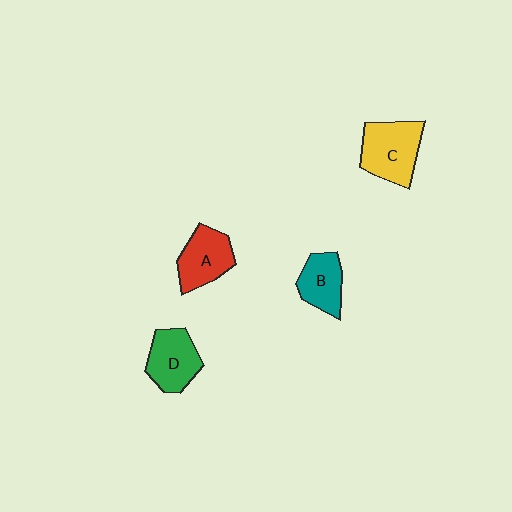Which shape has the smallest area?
Shape B (teal).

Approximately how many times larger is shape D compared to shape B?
Approximately 1.2 times.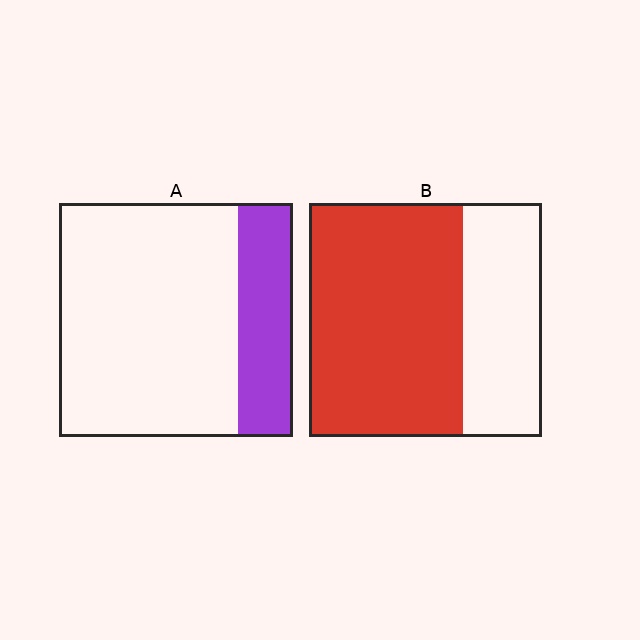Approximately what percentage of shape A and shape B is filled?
A is approximately 25% and B is approximately 65%.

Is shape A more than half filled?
No.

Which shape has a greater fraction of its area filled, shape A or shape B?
Shape B.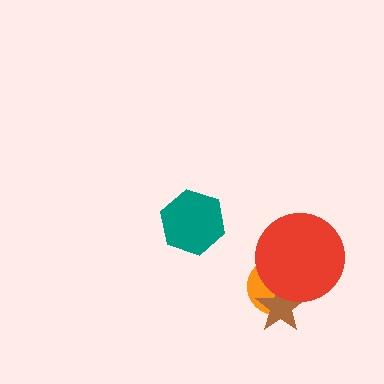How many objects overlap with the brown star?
2 objects overlap with the brown star.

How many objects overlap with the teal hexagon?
0 objects overlap with the teal hexagon.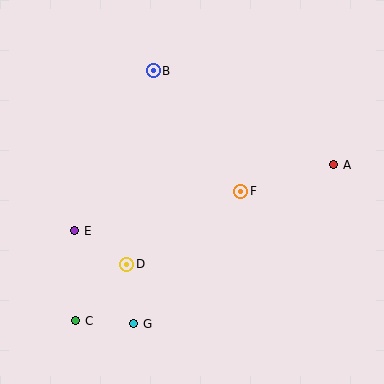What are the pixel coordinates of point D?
Point D is at (127, 264).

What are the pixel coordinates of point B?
Point B is at (153, 71).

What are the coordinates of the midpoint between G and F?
The midpoint between G and F is at (187, 258).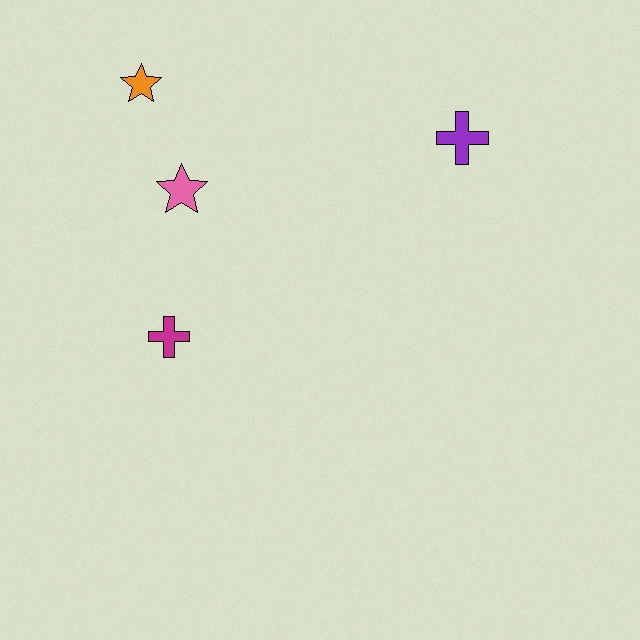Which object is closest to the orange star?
The pink star is closest to the orange star.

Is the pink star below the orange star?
Yes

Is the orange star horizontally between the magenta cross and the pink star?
No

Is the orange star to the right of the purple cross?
No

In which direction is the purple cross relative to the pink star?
The purple cross is to the right of the pink star.